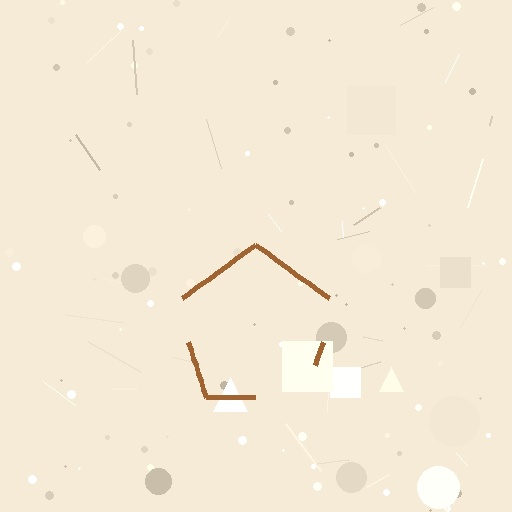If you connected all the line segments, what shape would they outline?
They would outline a pentagon.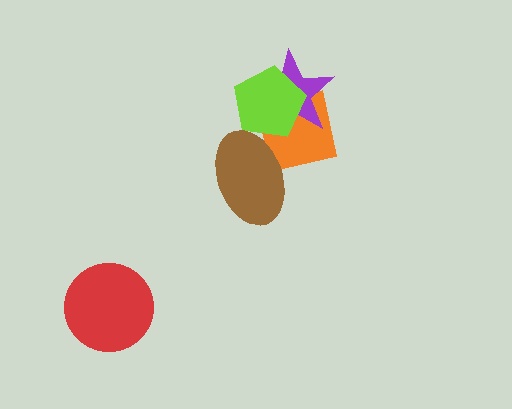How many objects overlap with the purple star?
2 objects overlap with the purple star.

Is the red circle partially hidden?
No, no other shape covers it.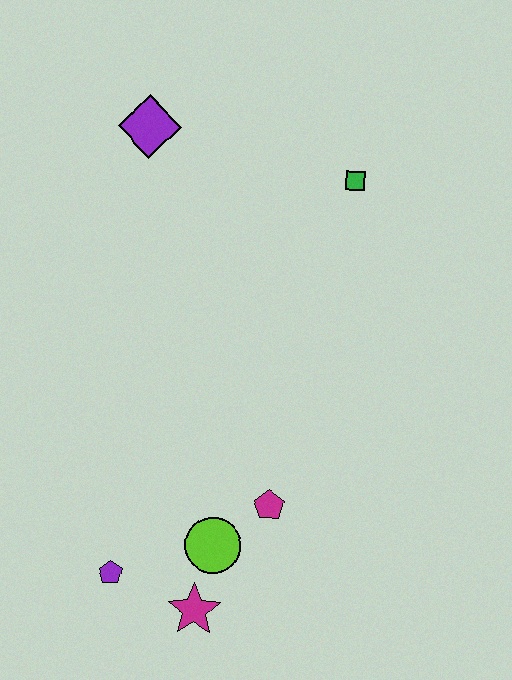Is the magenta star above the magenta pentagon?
No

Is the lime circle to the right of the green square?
No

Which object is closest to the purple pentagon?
The magenta star is closest to the purple pentagon.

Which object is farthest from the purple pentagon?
The green square is farthest from the purple pentagon.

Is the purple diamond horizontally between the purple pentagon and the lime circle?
Yes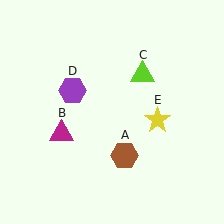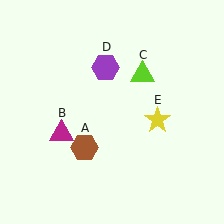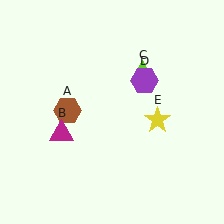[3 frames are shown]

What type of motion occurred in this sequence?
The brown hexagon (object A), purple hexagon (object D) rotated clockwise around the center of the scene.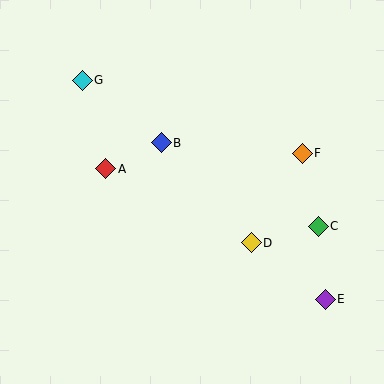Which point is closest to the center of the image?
Point B at (161, 143) is closest to the center.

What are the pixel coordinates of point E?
Point E is at (325, 299).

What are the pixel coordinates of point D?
Point D is at (251, 243).